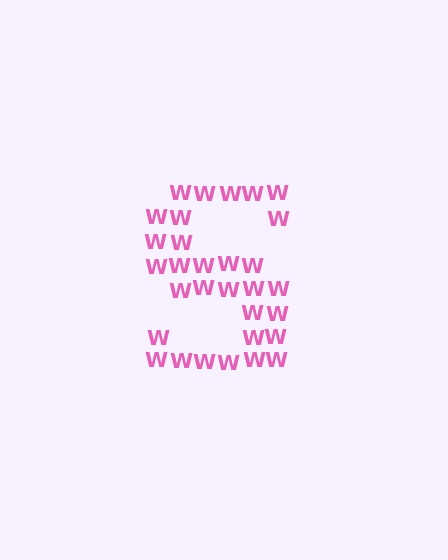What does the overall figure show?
The overall figure shows the letter S.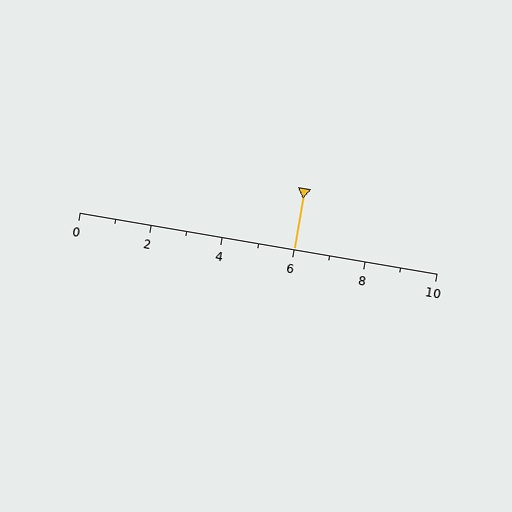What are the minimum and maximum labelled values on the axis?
The axis runs from 0 to 10.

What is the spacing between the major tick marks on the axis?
The major ticks are spaced 2 apart.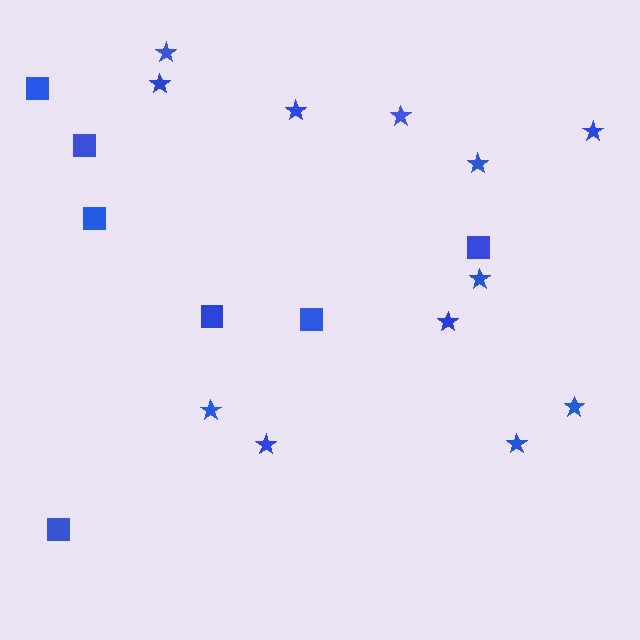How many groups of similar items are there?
There are 2 groups: one group of squares (7) and one group of stars (12).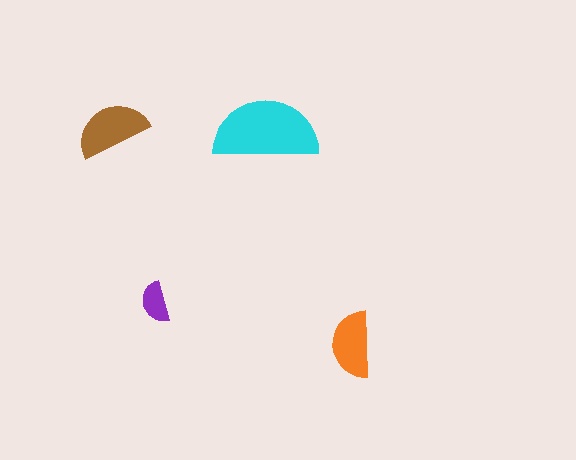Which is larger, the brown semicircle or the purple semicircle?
The brown one.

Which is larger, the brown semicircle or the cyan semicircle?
The cyan one.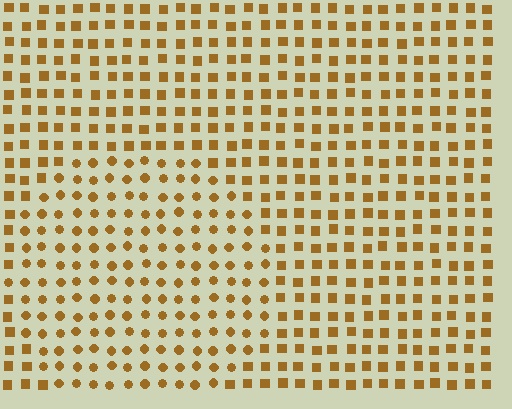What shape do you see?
I see a circle.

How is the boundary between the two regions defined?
The boundary is defined by a change in element shape: circles inside vs. squares outside. All elements share the same color and spacing.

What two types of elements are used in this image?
The image uses circles inside the circle region and squares outside it.